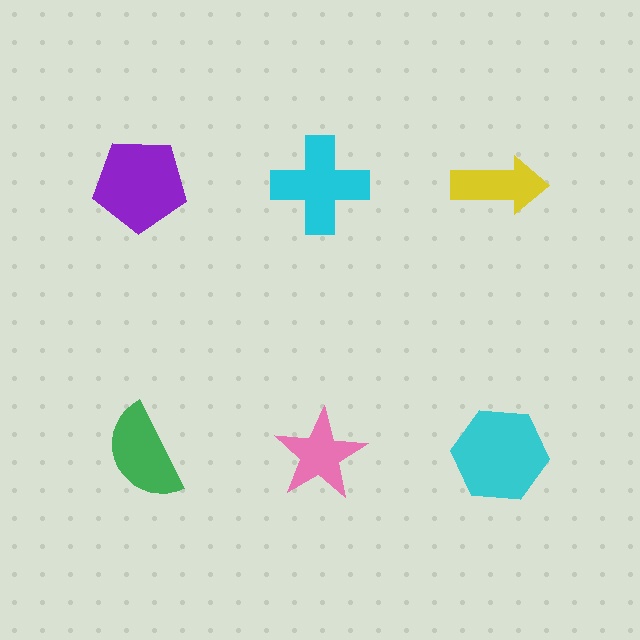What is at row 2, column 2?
A pink star.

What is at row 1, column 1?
A purple pentagon.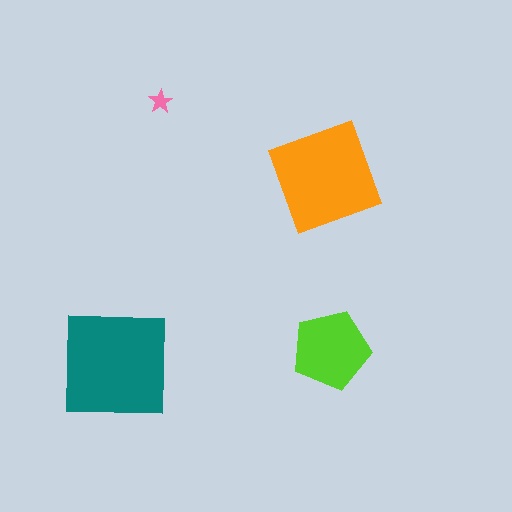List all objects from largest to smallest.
The teal square, the orange diamond, the lime pentagon, the pink star.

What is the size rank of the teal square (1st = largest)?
1st.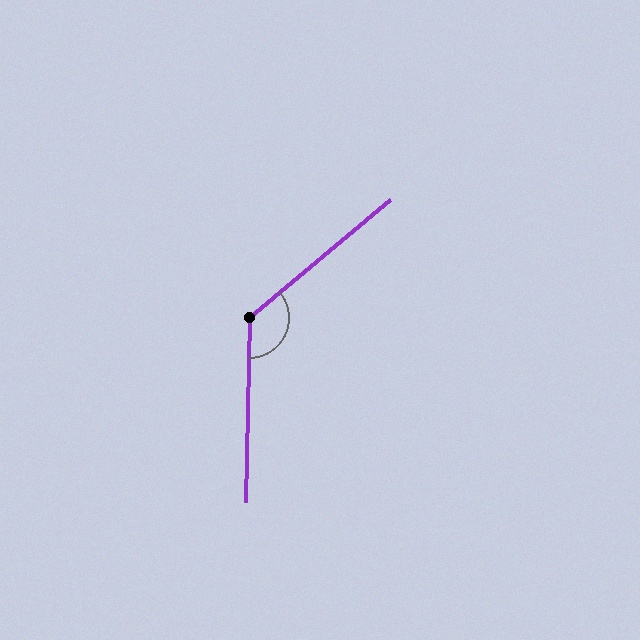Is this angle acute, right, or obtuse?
It is obtuse.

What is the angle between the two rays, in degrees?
Approximately 131 degrees.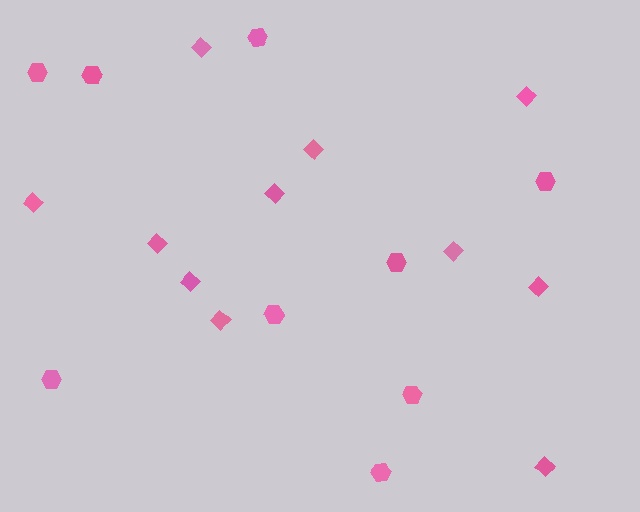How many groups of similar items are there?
There are 2 groups: one group of diamonds (11) and one group of hexagons (9).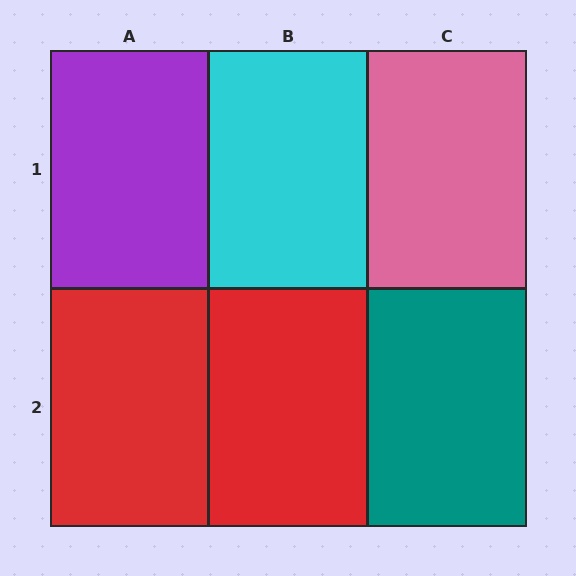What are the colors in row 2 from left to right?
Red, red, teal.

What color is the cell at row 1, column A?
Purple.